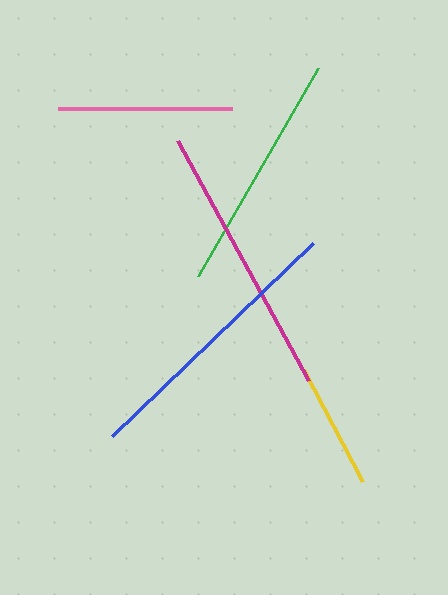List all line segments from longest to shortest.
From longest to shortest: blue, magenta, green, pink, yellow.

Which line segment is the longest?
The blue line is the longest at approximately 279 pixels.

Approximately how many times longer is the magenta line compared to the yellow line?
The magenta line is approximately 2.2 times the length of the yellow line.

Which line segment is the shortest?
The yellow line is the shortest at approximately 126 pixels.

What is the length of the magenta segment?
The magenta segment is approximately 274 pixels long.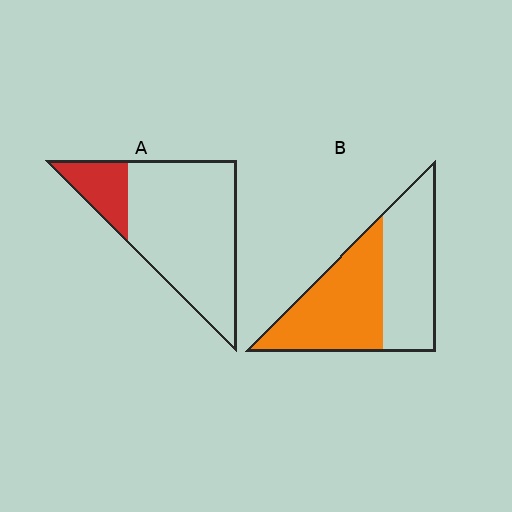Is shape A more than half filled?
No.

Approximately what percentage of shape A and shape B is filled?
A is approximately 20% and B is approximately 50%.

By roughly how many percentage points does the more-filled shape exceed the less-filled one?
By roughly 35 percentage points (B over A).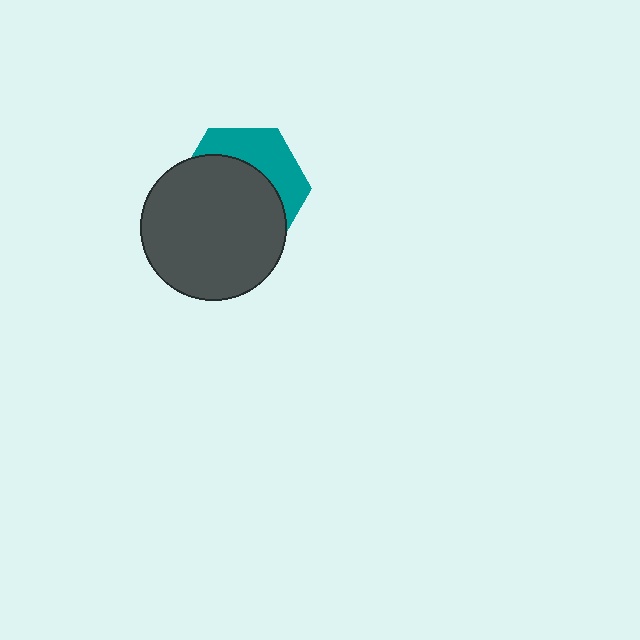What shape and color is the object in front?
The object in front is a dark gray circle.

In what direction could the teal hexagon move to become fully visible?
The teal hexagon could move up. That would shift it out from behind the dark gray circle entirely.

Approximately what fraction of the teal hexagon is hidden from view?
Roughly 64% of the teal hexagon is hidden behind the dark gray circle.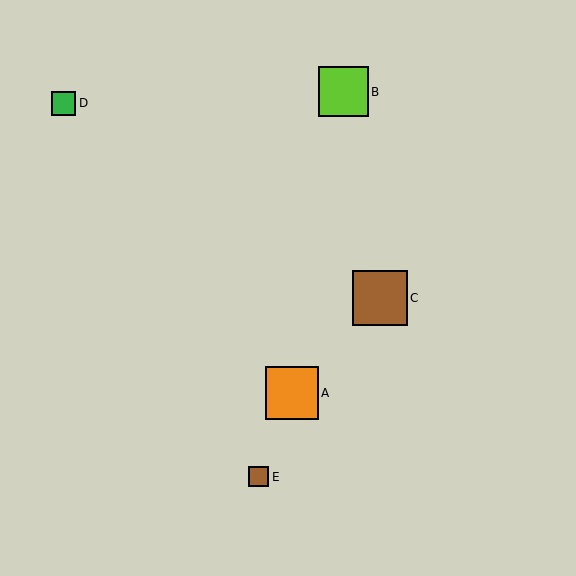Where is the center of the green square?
The center of the green square is at (64, 103).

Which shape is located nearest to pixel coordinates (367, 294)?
The brown square (labeled C) at (380, 298) is nearest to that location.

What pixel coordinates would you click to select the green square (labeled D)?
Click at (64, 103) to select the green square D.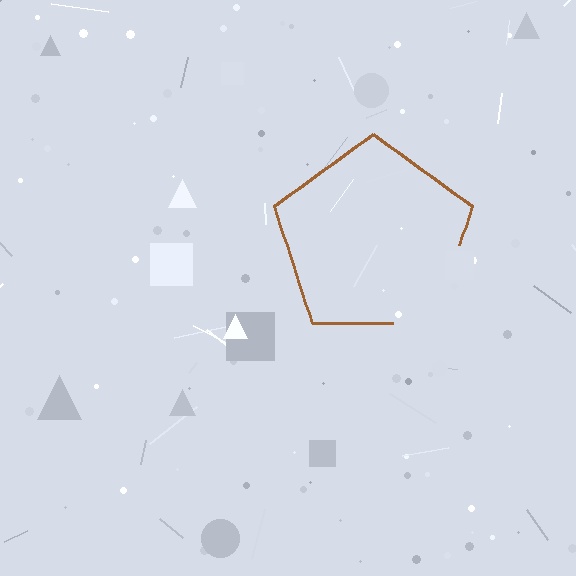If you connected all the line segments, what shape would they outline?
They would outline a pentagon.